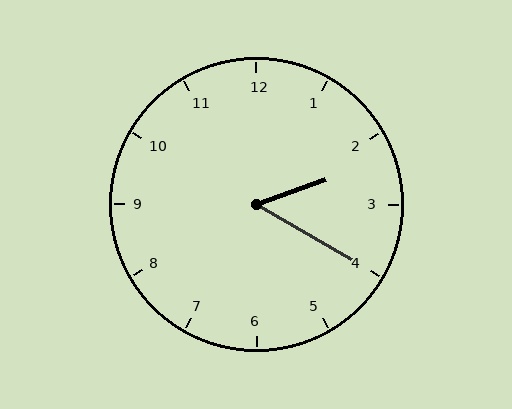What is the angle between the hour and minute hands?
Approximately 50 degrees.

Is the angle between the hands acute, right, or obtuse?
It is acute.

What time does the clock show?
2:20.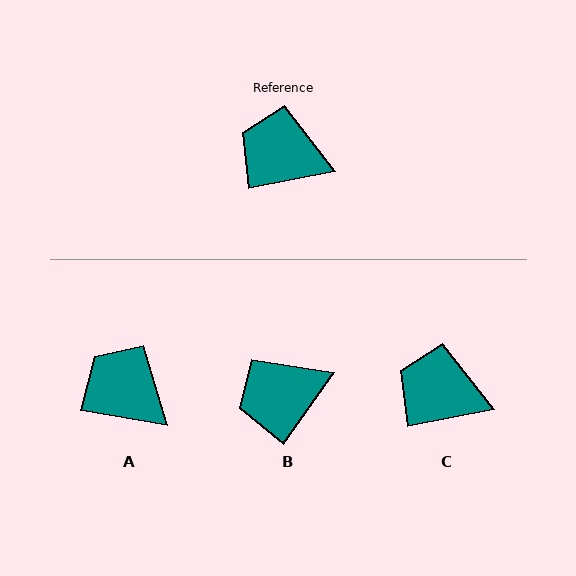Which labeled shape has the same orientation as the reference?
C.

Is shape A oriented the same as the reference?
No, it is off by about 21 degrees.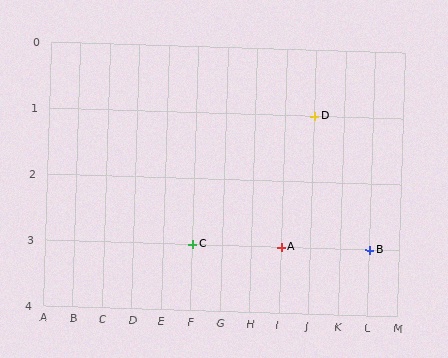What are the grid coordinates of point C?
Point C is at grid coordinates (F, 3).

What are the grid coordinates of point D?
Point D is at grid coordinates (J, 1).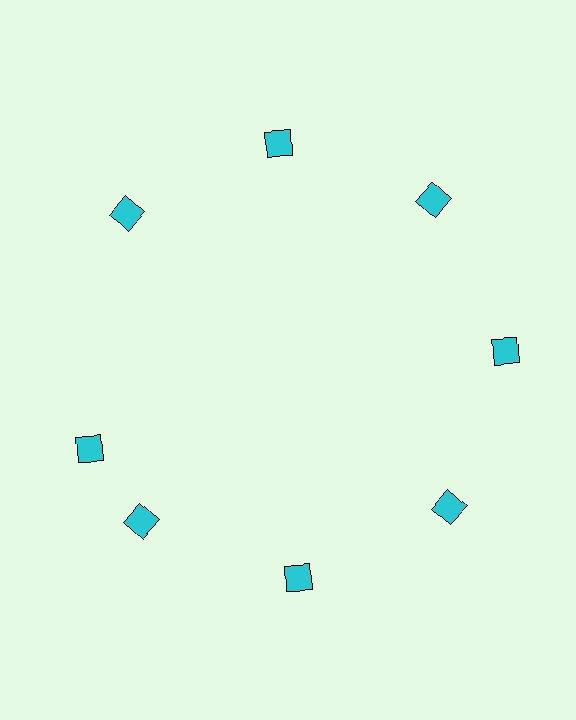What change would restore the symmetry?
The symmetry would be restored by rotating it back into even spacing with its neighbors so that all 8 diamonds sit at equal angles and equal distance from the center.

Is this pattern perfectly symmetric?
No. The 8 cyan diamonds are arranged in a ring, but one element near the 9 o'clock position is rotated out of alignment along the ring, breaking the 8-fold rotational symmetry.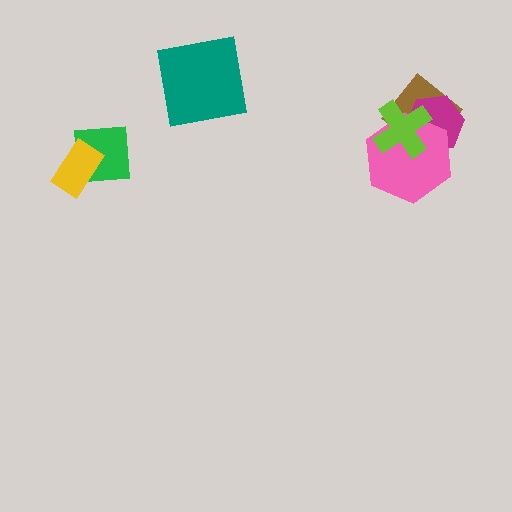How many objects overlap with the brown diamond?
3 objects overlap with the brown diamond.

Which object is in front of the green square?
The yellow rectangle is in front of the green square.